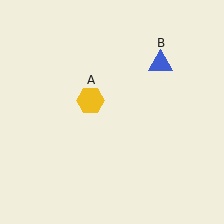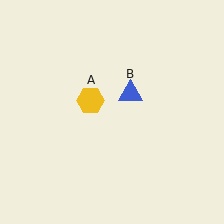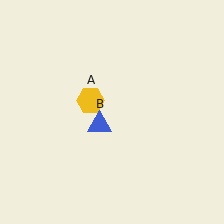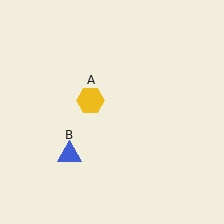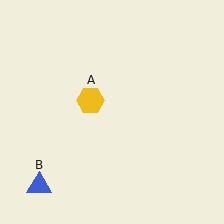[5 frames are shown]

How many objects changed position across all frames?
1 object changed position: blue triangle (object B).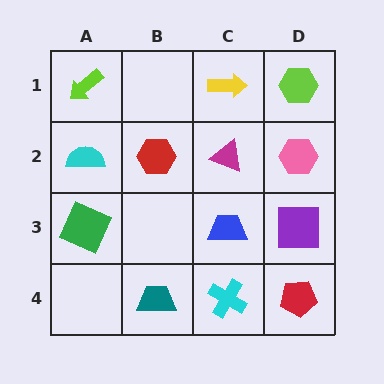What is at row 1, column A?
A lime arrow.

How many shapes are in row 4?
3 shapes.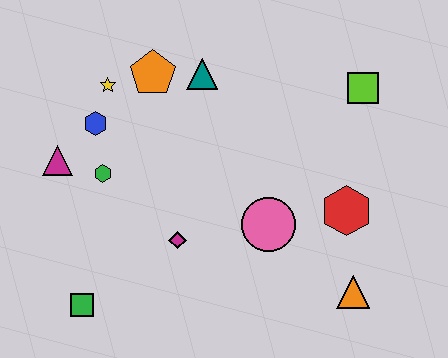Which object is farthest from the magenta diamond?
The lime square is farthest from the magenta diamond.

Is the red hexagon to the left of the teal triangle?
No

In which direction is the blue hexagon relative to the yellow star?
The blue hexagon is below the yellow star.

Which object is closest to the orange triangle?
The red hexagon is closest to the orange triangle.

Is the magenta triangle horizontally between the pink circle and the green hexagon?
No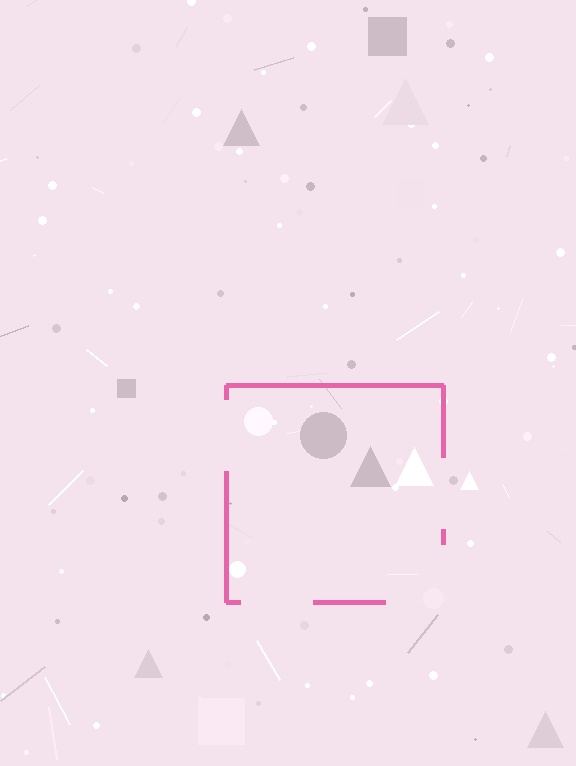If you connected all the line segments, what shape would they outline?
They would outline a square.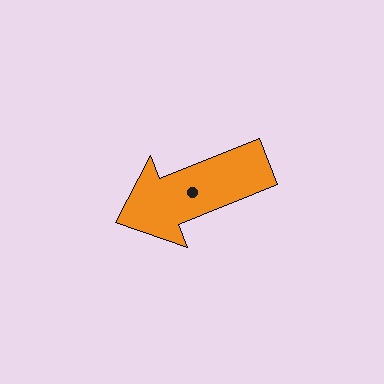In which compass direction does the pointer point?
West.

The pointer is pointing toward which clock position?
Roughly 8 o'clock.